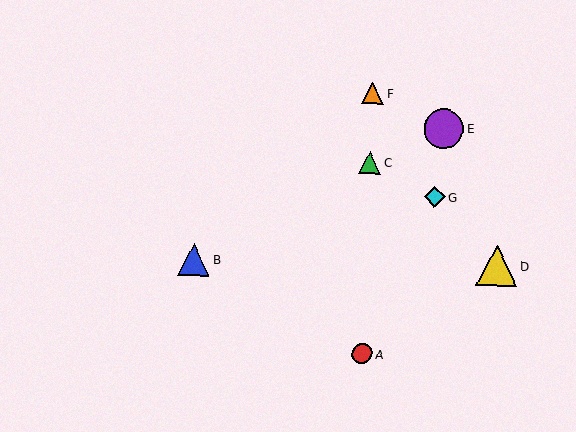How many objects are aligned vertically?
3 objects (A, C, F) are aligned vertically.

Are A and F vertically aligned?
Yes, both are at x≈362.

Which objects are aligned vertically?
Objects A, C, F are aligned vertically.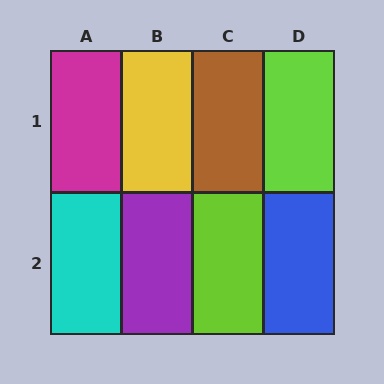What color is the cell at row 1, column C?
Brown.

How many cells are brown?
1 cell is brown.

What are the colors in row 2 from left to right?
Cyan, purple, lime, blue.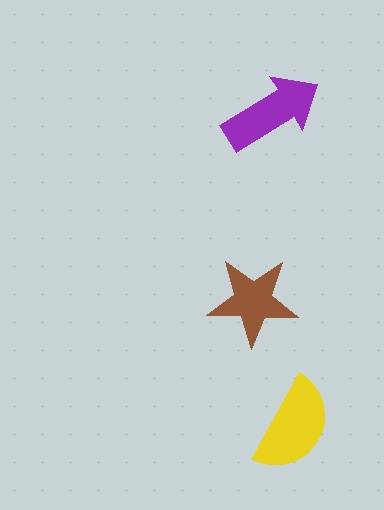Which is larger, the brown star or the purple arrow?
The purple arrow.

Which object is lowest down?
The yellow semicircle is bottommost.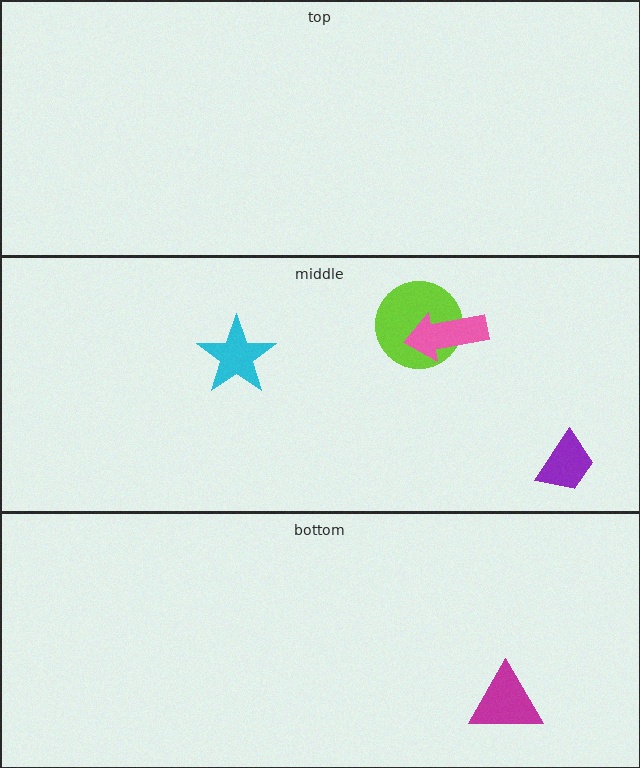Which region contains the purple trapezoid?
The middle region.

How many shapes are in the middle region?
4.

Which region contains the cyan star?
The middle region.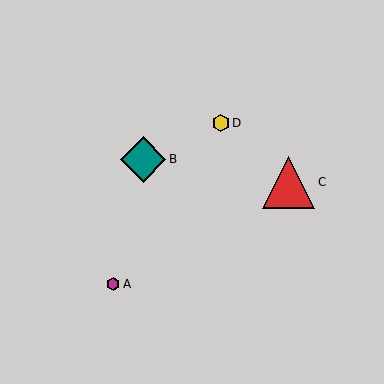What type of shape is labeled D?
Shape D is a yellow hexagon.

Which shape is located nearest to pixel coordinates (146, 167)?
The teal diamond (labeled B) at (143, 159) is nearest to that location.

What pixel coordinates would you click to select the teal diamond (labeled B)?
Click at (143, 159) to select the teal diamond B.